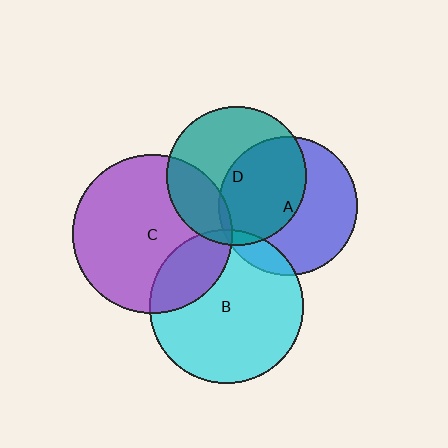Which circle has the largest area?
Circle C (purple).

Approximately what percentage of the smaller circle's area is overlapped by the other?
Approximately 5%.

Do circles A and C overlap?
Yes.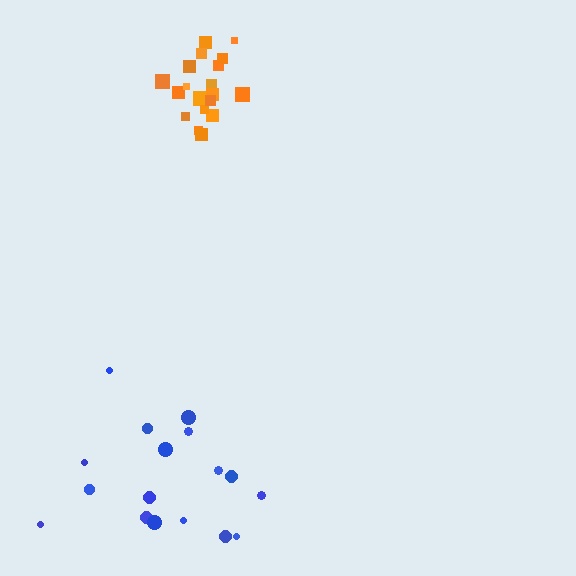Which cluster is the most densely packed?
Orange.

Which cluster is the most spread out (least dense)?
Blue.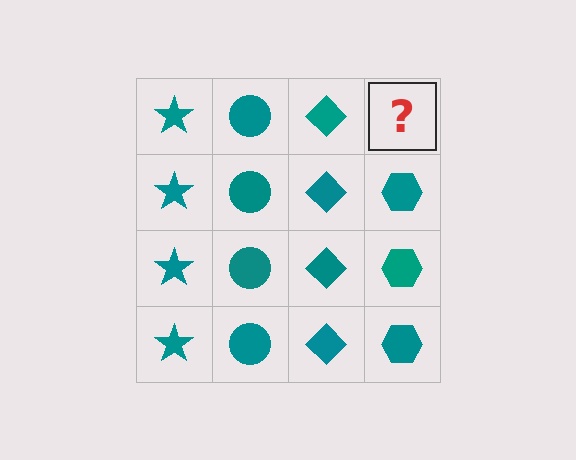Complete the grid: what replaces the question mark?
The question mark should be replaced with a teal hexagon.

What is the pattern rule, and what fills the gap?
The rule is that each column has a consistent shape. The gap should be filled with a teal hexagon.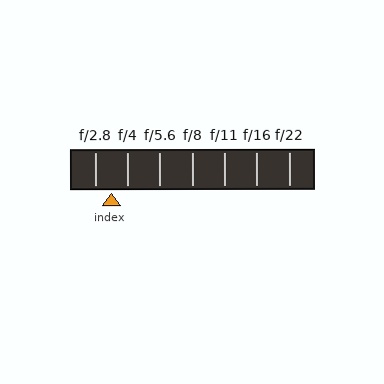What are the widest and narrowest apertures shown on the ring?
The widest aperture shown is f/2.8 and the narrowest is f/22.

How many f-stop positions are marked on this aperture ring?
There are 7 f-stop positions marked.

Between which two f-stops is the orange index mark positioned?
The index mark is between f/2.8 and f/4.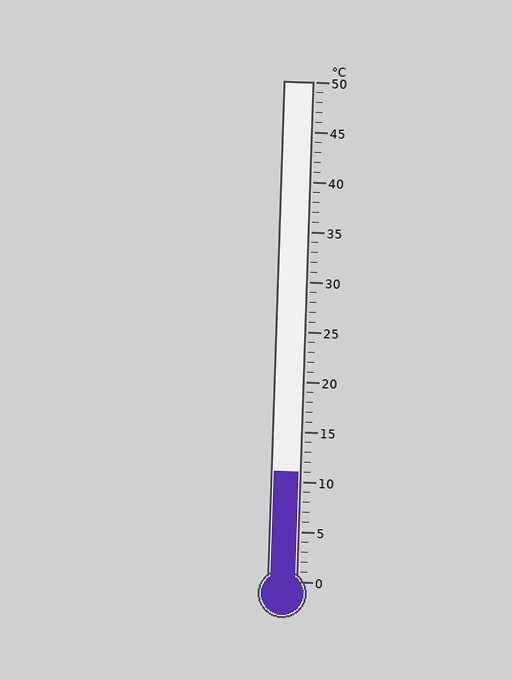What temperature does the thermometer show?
The thermometer shows approximately 11°C.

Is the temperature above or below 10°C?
The temperature is above 10°C.